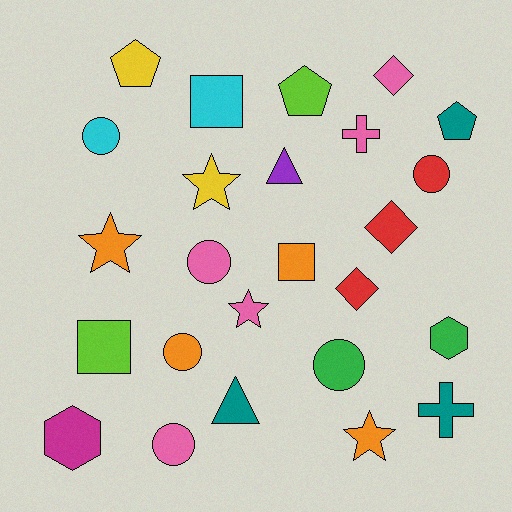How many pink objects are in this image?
There are 5 pink objects.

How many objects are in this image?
There are 25 objects.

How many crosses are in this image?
There are 2 crosses.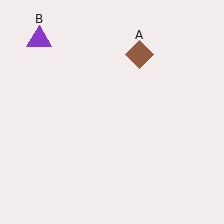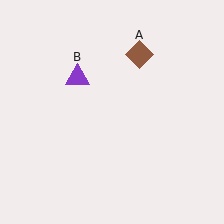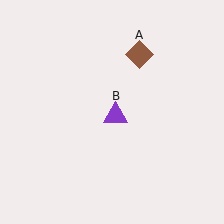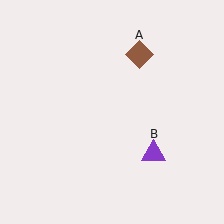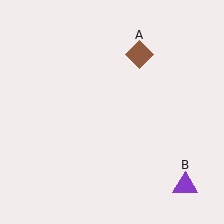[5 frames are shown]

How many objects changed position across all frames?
1 object changed position: purple triangle (object B).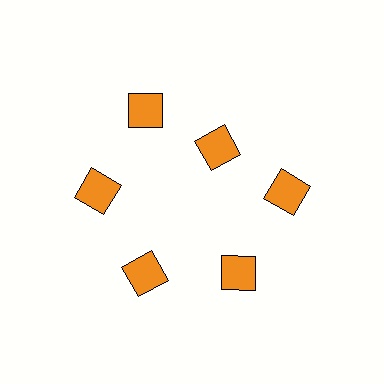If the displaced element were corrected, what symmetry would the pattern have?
It would have 6-fold rotational symmetry — the pattern would map onto itself every 60 degrees.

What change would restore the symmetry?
The symmetry would be restored by moving it outward, back onto the ring so that all 6 diamonds sit at equal angles and equal distance from the center.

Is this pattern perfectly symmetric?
No. The 6 orange diamonds are arranged in a ring, but one element near the 1 o'clock position is pulled inward toward the center, breaking the 6-fold rotational symmetry.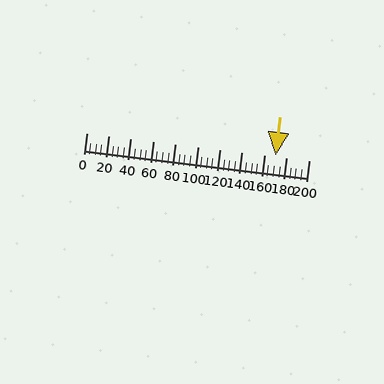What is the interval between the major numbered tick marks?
The major tick marks are spaced 20 units apart.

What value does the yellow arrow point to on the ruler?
The yellow arrow points to approximately 170.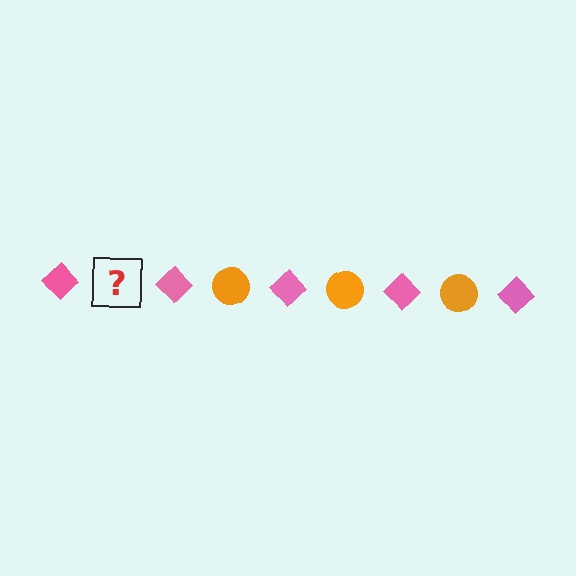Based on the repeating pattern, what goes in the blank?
The blank should be an orange circle.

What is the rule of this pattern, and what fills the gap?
The rule is that the pattern alternates between pink diamond and orange circle. The gap should be filled with an orange circle.